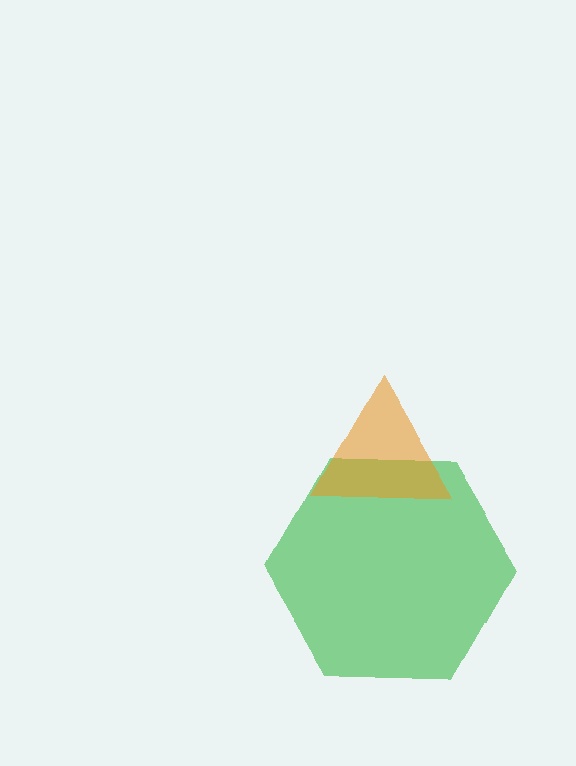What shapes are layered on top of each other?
The layered shapes are: a green hexagon, an orange triangle.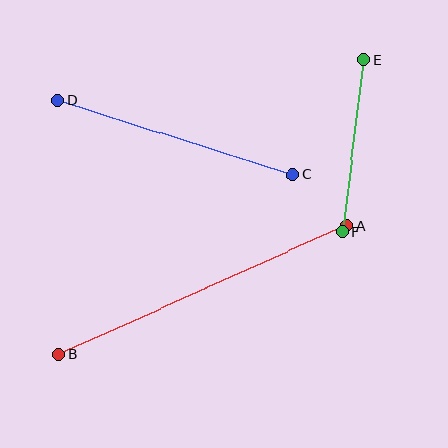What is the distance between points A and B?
The distance is approximately 316 pixels.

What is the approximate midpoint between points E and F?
The midpoint is at approximately (353, 146) pixels.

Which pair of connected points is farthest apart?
Points A and B are farthest apart.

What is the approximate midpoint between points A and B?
The midpoint is at approximately (203, 290) pixels.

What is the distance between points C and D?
The distance is approximately 246 pixels.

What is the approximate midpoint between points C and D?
The midpoint is at approximately (175, 138) pixels.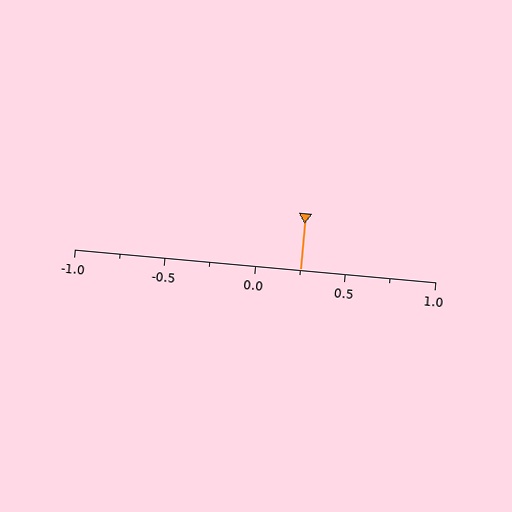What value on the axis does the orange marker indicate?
The marker indicates approximately 0.25.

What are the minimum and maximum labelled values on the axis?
The axis runs from -1.0 to 1.0.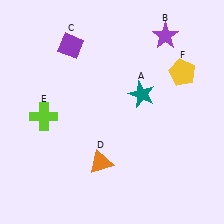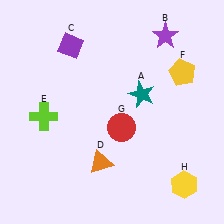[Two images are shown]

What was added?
A red circle (G), a yellow hexagon (H) were added in Image 2.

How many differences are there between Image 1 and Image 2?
There are 2 differences between the two images.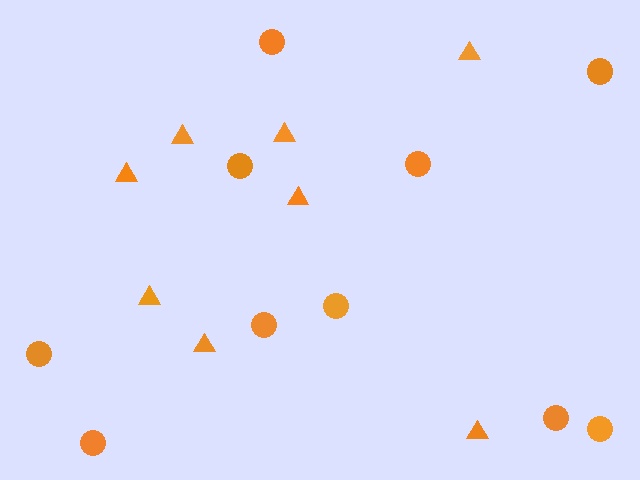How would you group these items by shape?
There are 2 groups: one group of circles (10) and one group of triangles (8).